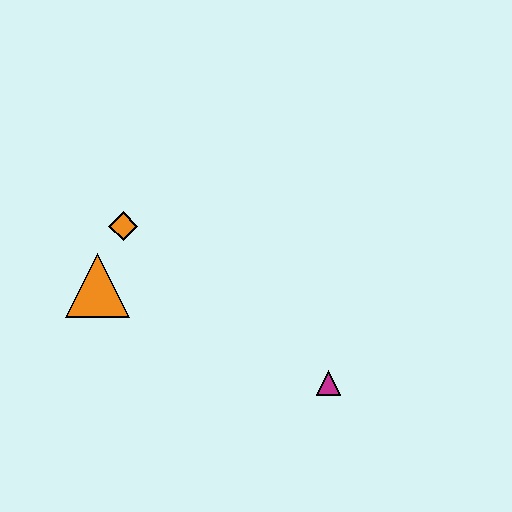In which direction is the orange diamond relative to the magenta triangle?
The orange diamond is to the left of the magenta triangle.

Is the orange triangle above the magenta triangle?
Yes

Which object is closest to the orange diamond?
The orange triangle is closest to the orange diamond.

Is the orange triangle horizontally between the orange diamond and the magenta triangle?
No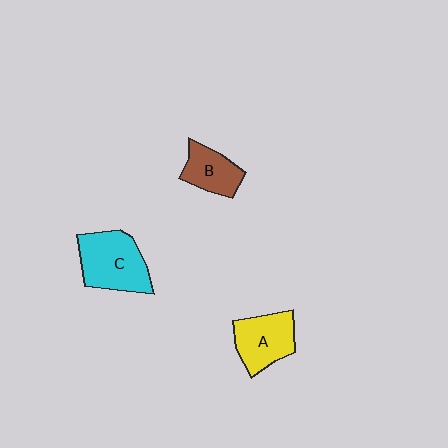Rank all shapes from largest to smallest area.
From largest to smallest: C (cyan), A (yellow), B (brown).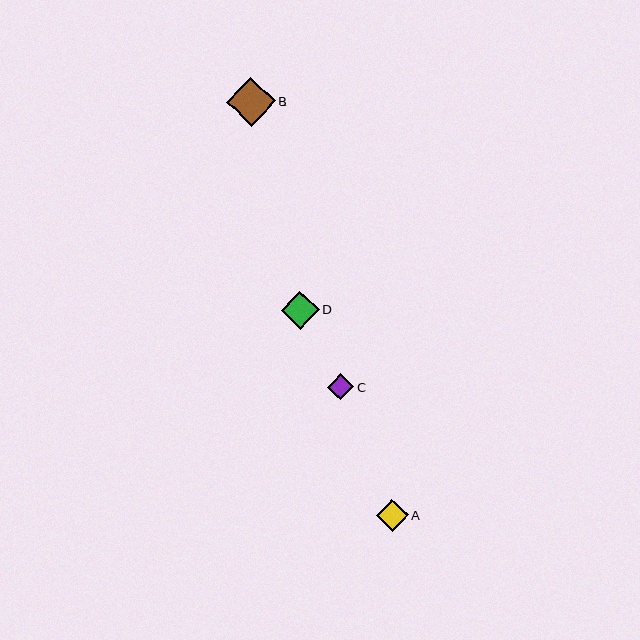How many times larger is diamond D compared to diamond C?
Diamond D is approximately 1.5 times the size of diamond C.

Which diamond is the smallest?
Diamond C is the smallest with a size of approximately 26 pixels.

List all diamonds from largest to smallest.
From largest to smallest: B, D, A, C.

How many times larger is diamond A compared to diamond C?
Diamond A is approximately 1.2 times the size of diamond C.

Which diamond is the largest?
Diamond B is the largest with a size of approximately 49 pixels.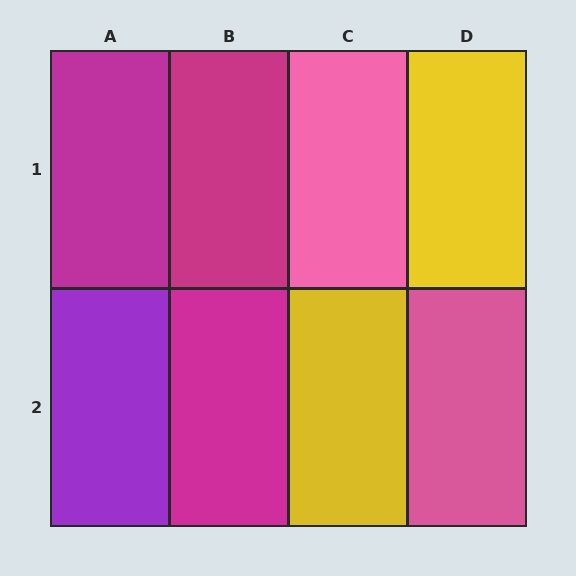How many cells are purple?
1 cell is purple.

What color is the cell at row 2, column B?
Magenta.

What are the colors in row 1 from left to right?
Magenta, magenta, pink, yellow.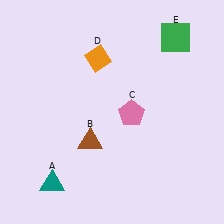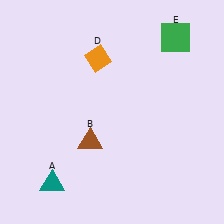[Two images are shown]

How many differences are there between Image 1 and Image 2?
There is 1 difference between the two images.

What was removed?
The pink pentagon (C) was removed in Image 2.